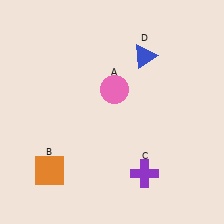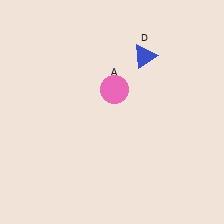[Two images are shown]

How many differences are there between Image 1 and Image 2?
There are 2 differences between the two images.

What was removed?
The purple cross (C), the orange square (B) were removed in Image 2.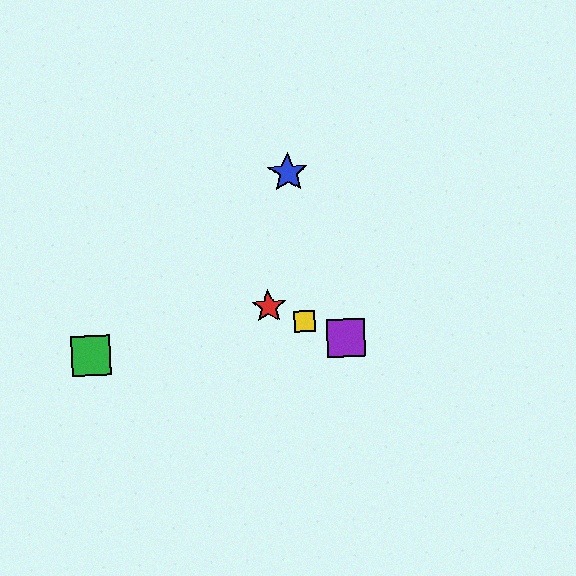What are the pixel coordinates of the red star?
The red star is at (269, 307).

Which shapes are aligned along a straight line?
The red star, the yellow square, the purple square are aligned along a straight line.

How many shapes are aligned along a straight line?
3 shapes (the red star, the yellow square, the purple square) are aligned along a straight line.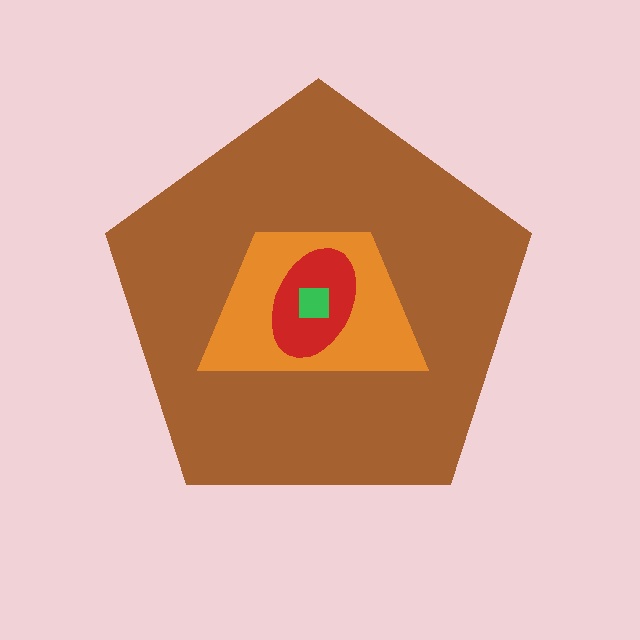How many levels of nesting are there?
4.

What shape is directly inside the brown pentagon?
The orange trapezoid.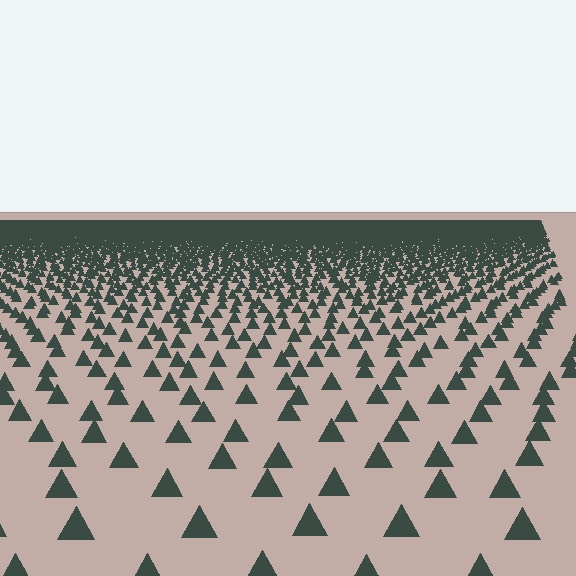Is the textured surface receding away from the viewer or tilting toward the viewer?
The surface is receding away from the viewer. Texture elements get smaller and denser toward the top.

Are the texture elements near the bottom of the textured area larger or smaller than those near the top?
Larger. Near the bottom, elements are closer to the viewer and appear at a bigger on-screen size.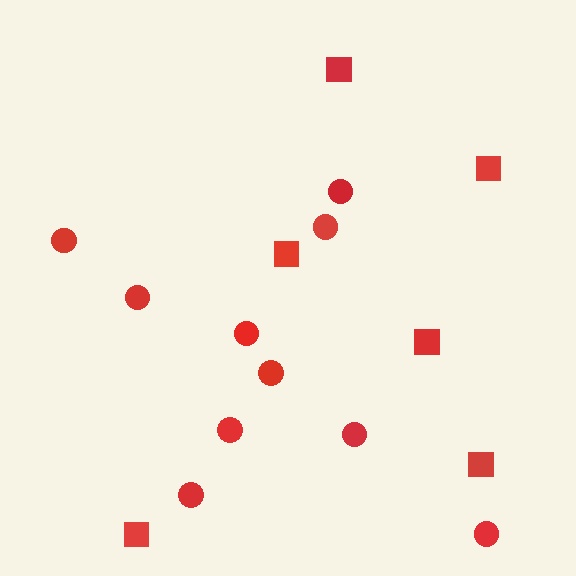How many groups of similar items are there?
There are 2 groups: one group of squares (6) and one group of circles (10).